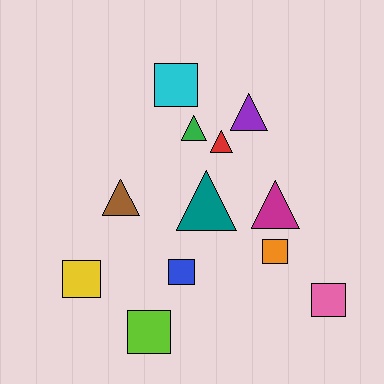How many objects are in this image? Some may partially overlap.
There are 12 objects.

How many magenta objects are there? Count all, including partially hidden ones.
There is 1 magenta object.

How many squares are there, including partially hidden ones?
There are 6 squares.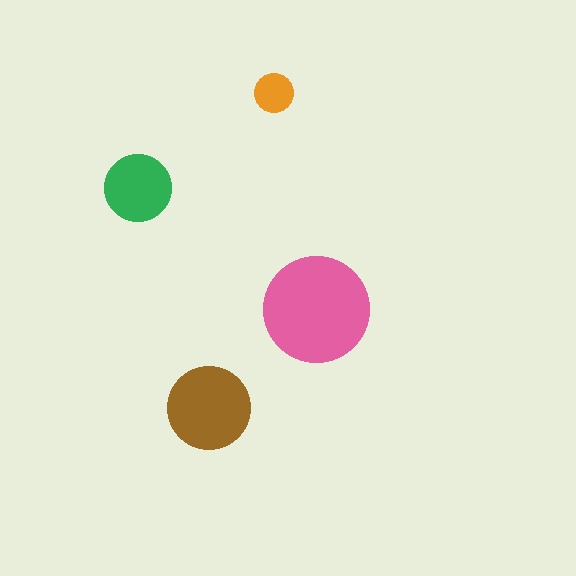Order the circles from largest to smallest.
the pink one, the brown one, the green one, the orange one.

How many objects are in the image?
There are 4 objects in the image.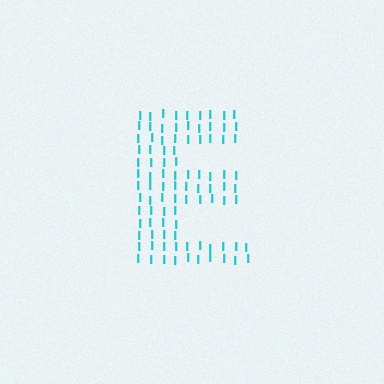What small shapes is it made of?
It is made of small letter I's.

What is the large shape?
The large shape is the letter E.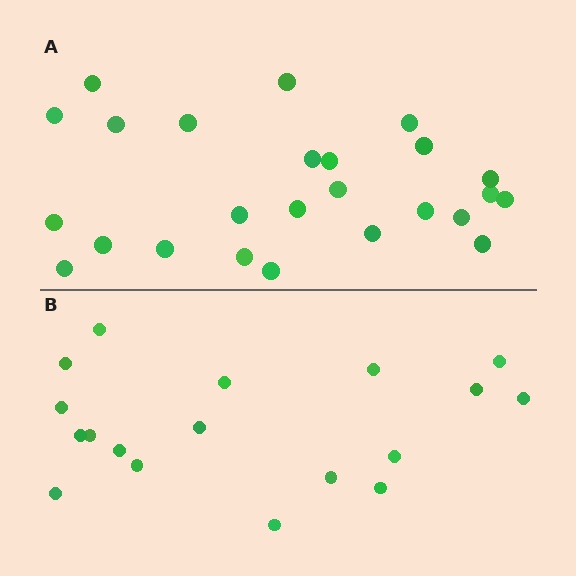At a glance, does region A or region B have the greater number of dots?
Region A (the top region) has more dots.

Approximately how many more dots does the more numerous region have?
Region A has roughly 8 or so more dots than region B.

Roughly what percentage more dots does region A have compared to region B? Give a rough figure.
About 40% more.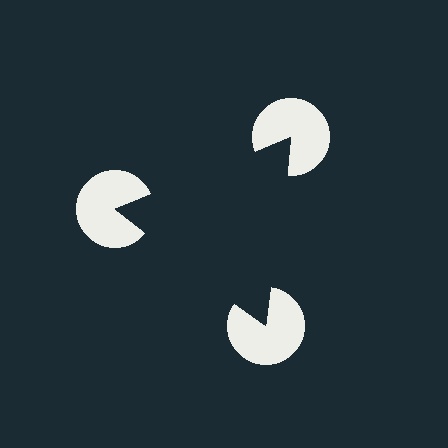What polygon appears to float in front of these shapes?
An illusory triangle — its edges are inferred from the aligned wedge cuts in the pac-man discs, not physically drawn.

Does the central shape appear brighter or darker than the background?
It typically appears slightly darker than the background, even though no actual brightness change is drawn.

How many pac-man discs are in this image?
There are 3 — one at each vertex of the illusory triangle.